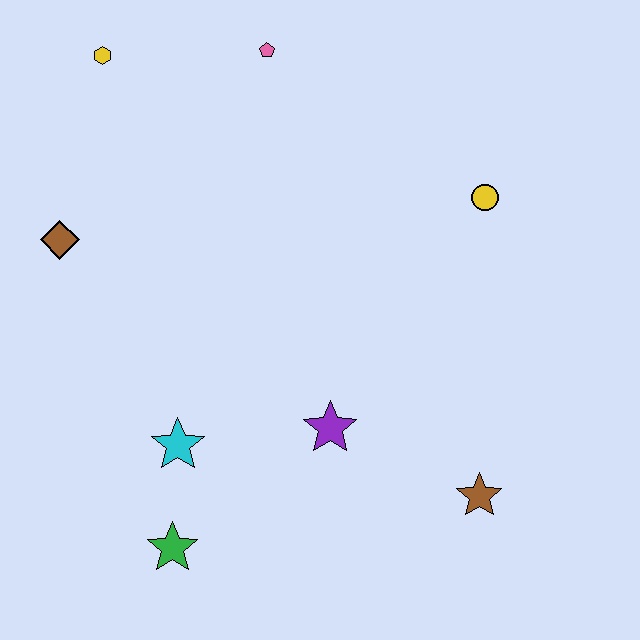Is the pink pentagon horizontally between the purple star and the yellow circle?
No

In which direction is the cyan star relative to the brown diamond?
The cyan star is below the brown diamond.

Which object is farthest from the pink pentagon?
The green star is farthest from the pink pentagon.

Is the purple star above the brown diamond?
No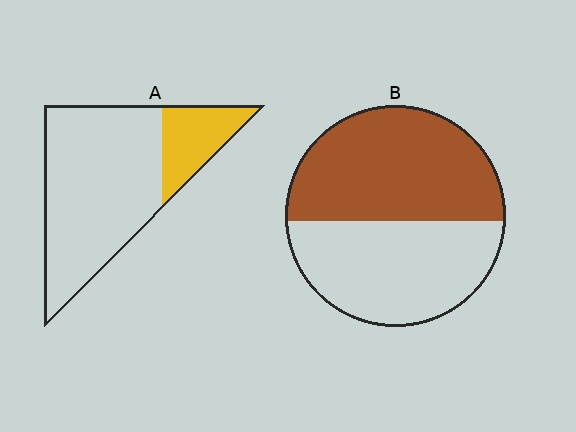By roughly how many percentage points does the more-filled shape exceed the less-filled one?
By roughly 30 percentage points (B over A).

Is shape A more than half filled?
No.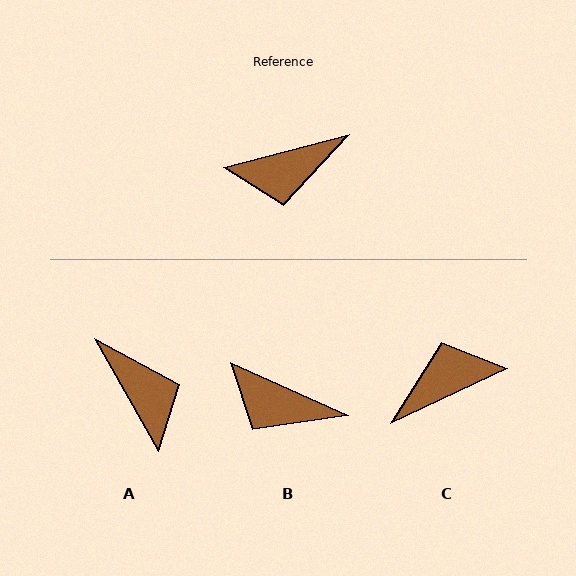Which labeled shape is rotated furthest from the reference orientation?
C, about 170 degrees away.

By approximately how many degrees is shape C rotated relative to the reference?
Approximately 170 degrees clockwise.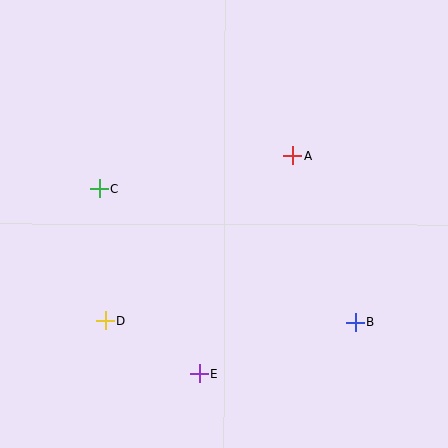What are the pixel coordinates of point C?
Point C is at (100, 189).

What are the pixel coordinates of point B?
Point B is at (355, 323).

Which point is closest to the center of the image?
Point A at (293, 156) is closest to the center.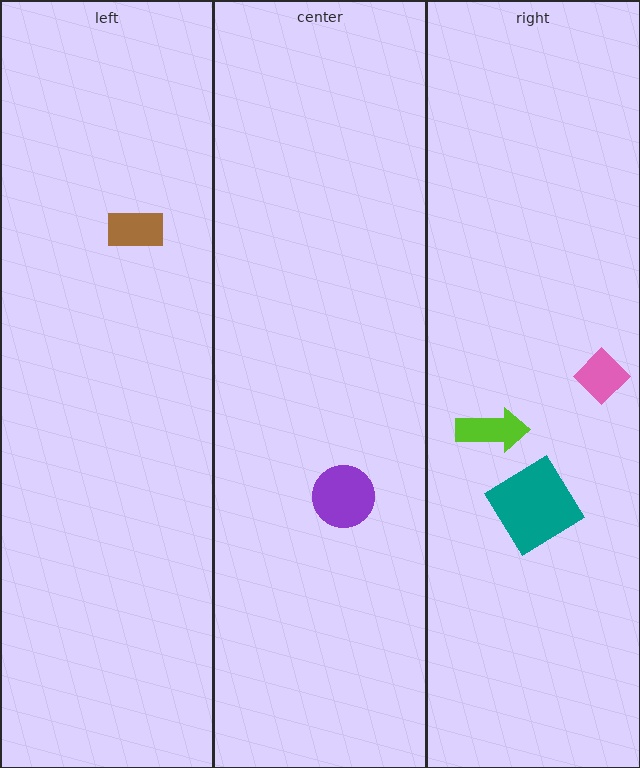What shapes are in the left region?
The brown rectangle.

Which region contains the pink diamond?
The right region.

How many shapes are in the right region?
3.